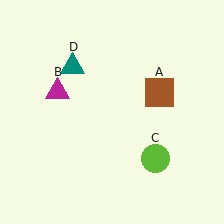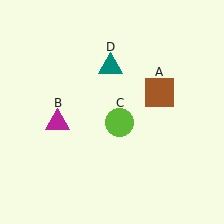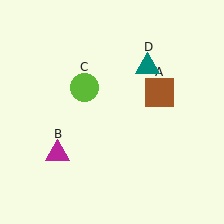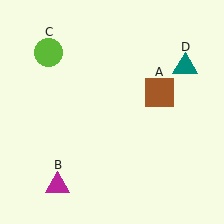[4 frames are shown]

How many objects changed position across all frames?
3 objects changed position: magenta triangle (object B), lime circle (object C), teal triangle (object D).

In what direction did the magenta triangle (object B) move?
The magenta triangle (object B) moved down.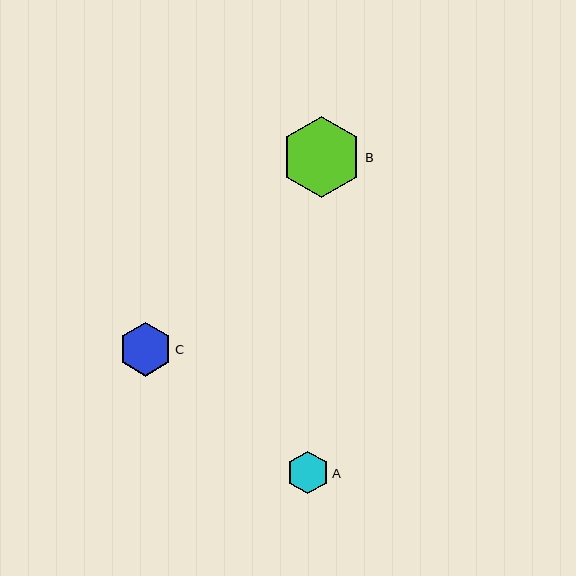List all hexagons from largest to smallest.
From largest to smallest: B, C, A.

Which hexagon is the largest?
Hexagon B is the largest with a size of approximately 81 pixels.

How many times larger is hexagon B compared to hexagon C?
Hexagon B is approximately 1.5 times the size of hexagon C.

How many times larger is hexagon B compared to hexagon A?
Hexagon B is approximately 1.9 times the size of hexagon A.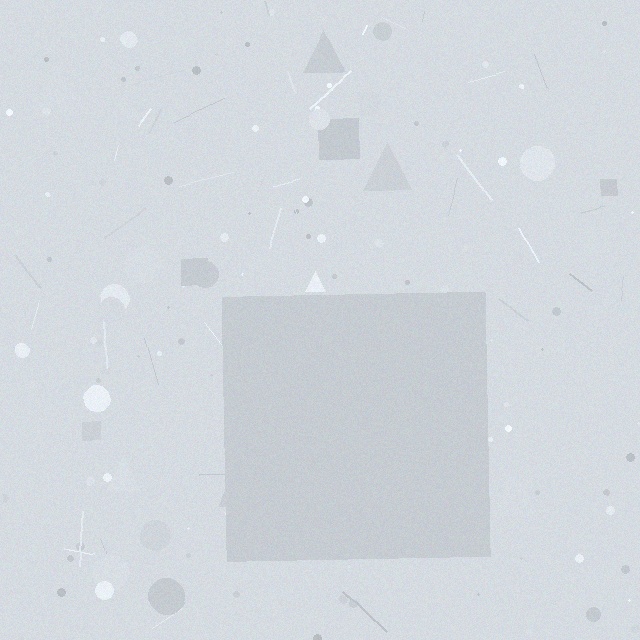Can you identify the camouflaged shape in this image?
The camouflaged shape is a square.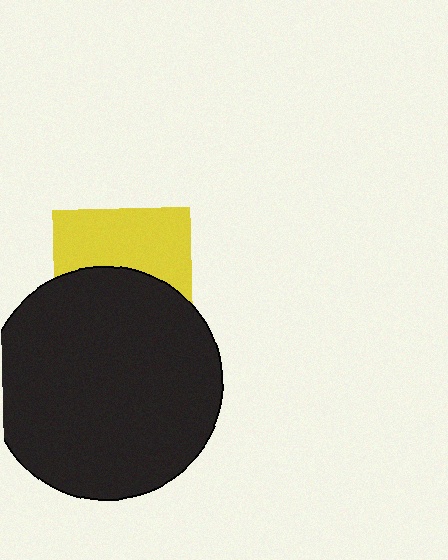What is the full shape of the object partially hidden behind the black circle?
The partially hidden object is a yellow square.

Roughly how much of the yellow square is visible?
About half of it is visible (roughly 48%).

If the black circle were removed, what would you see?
You would see the complete yellow square.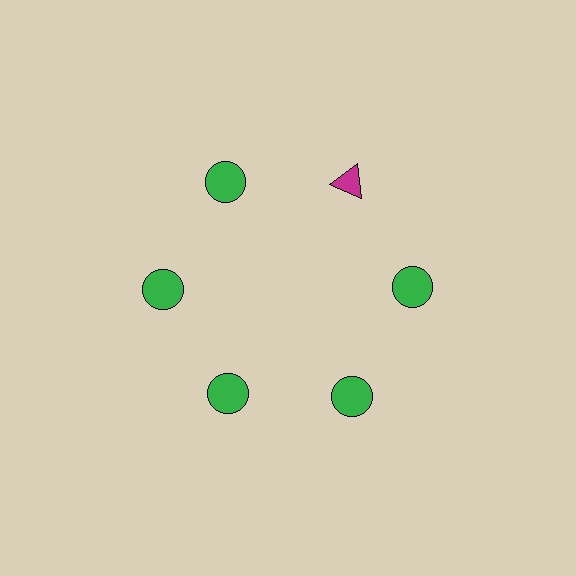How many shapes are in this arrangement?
There are 6 shapes arranged in a ring pattern.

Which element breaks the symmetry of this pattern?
The magenta triangle at roughly the 1 o'clock position breaks the symmetry. All other shapes are green circles.